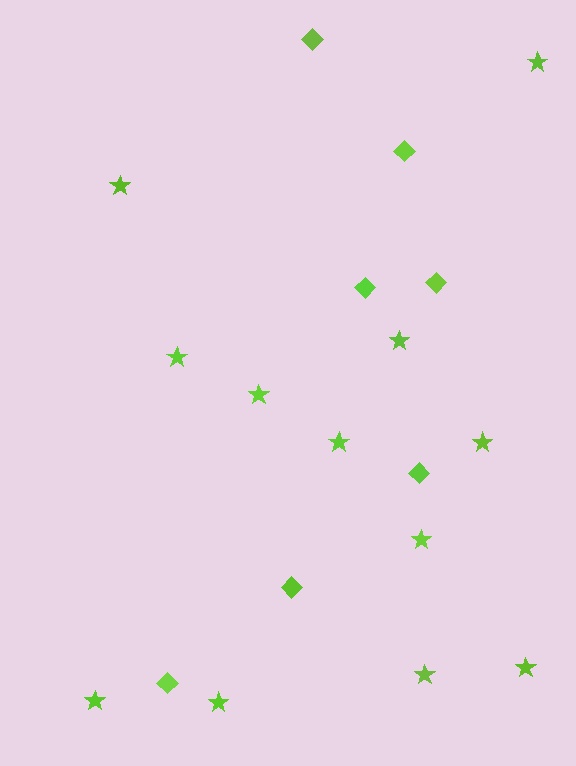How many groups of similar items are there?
There are 2 groups: one group of diamonds (7) and one group of stars (12).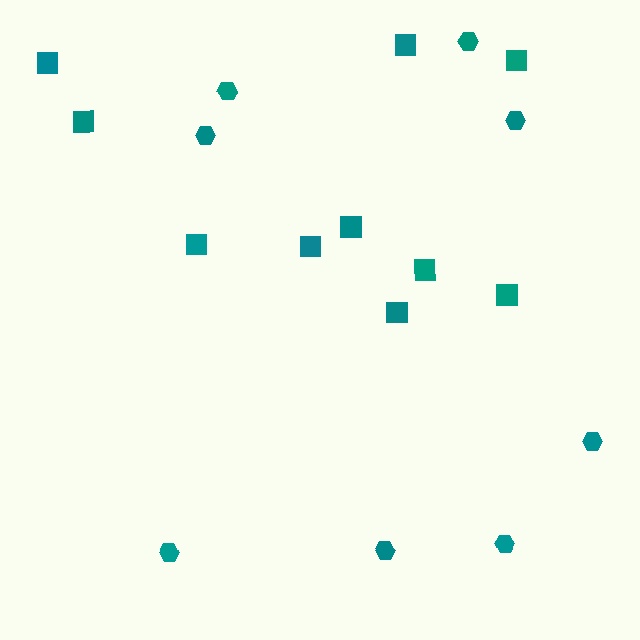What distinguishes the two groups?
There are 2 groups: one group of hexagons (8) and one group of squares (10).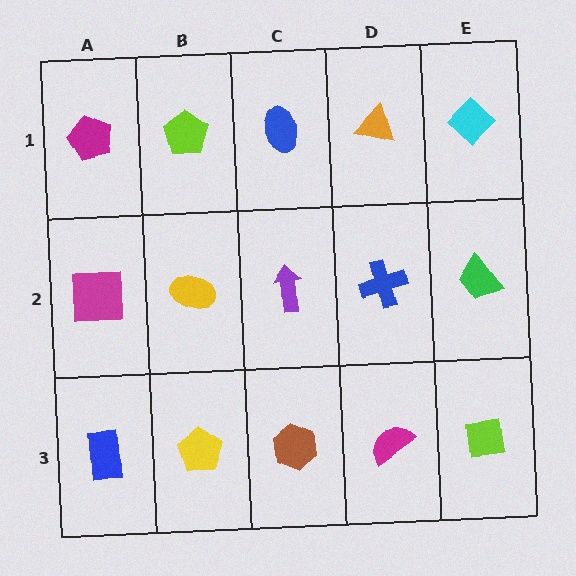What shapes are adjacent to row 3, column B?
A yellow ellipse (row 2, column B), a blue rectangle (row 3, column A), a brown hexagon (row 3, column C).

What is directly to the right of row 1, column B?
A blue ellipse.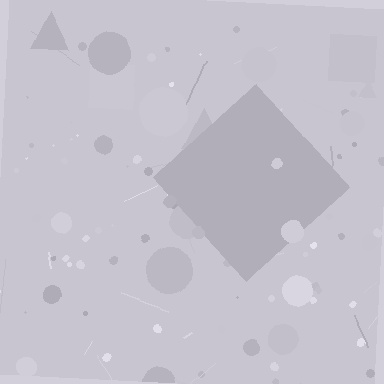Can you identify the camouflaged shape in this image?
The camouflaged shape is a diamond.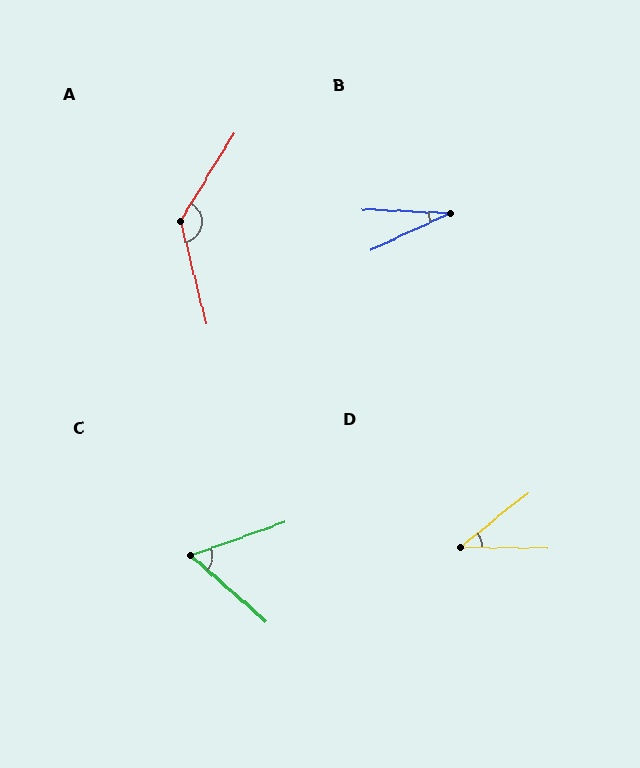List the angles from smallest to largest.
B (27°), D (39°), C (61°), A (134°).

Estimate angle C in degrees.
Approximately 61 degrees.